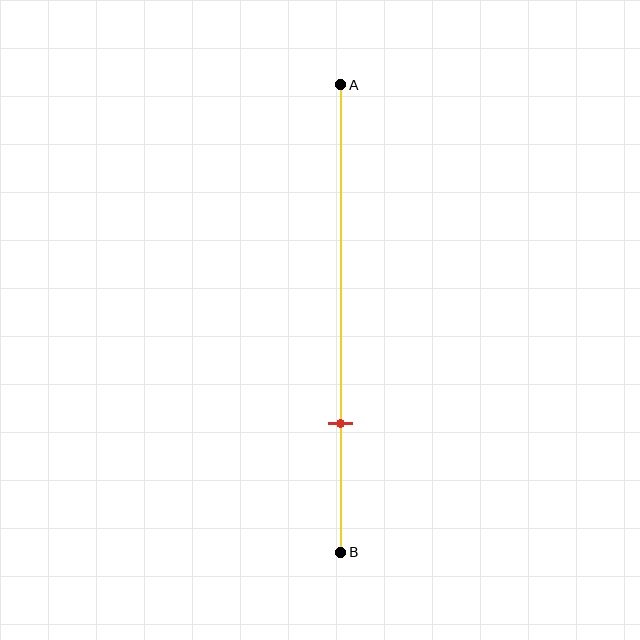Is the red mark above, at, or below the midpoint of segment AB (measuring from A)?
The red mark is below the midpoint of segment AB.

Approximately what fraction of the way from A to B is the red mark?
The red mark is approximately 70% of the way from A to B.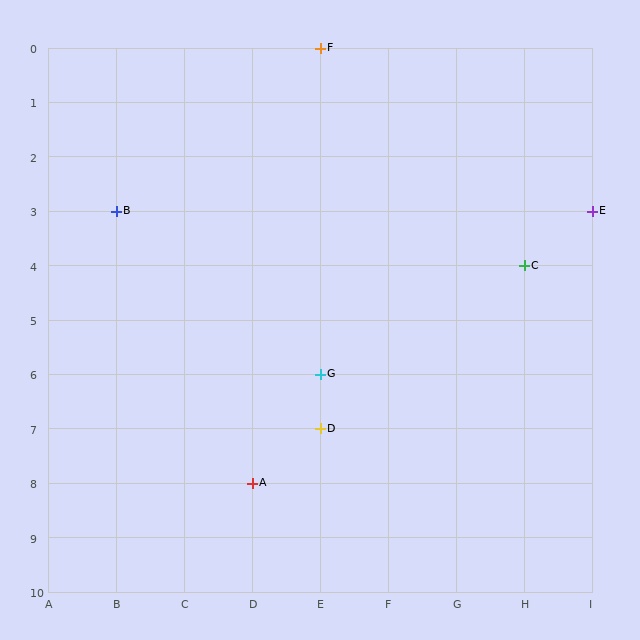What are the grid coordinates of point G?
Point G is at grid coordinates (E, 6).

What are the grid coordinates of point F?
Point F is at grid coordinates (E, 0).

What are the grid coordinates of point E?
Point E is at grid coordinates (I, 3).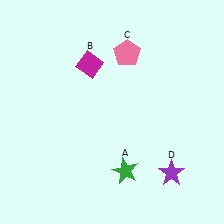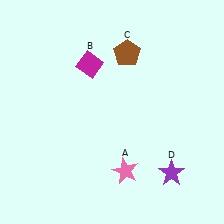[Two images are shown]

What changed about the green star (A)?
In Image 1, A is green. In Image 2, it changed to pink.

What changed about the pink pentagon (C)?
In Image 1, C is pink. In Image 2, it changed to brown.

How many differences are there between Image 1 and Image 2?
There are 2 differences between the two images.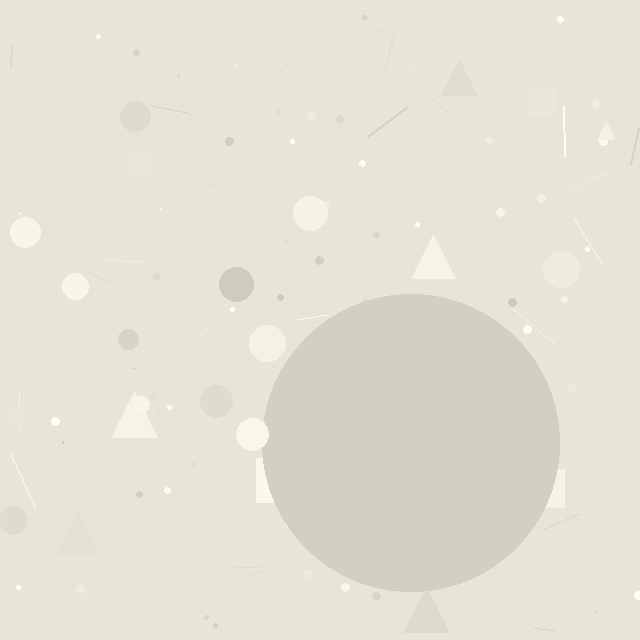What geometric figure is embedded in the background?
A circle is embedded in the background.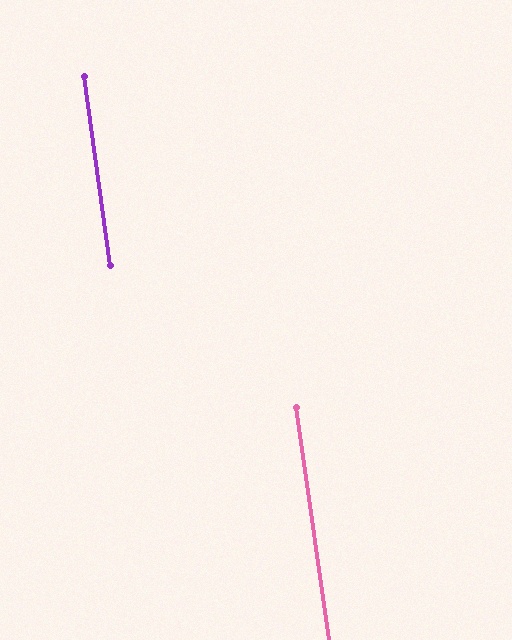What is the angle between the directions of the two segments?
Approximately 0 degrees.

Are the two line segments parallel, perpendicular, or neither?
Parallel — their directions differ by only 0.2°.